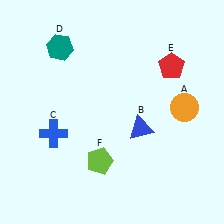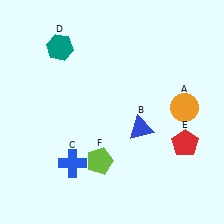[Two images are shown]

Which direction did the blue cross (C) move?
The blue cross (C) moved down.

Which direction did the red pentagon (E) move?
The red pentagon (E) moved down.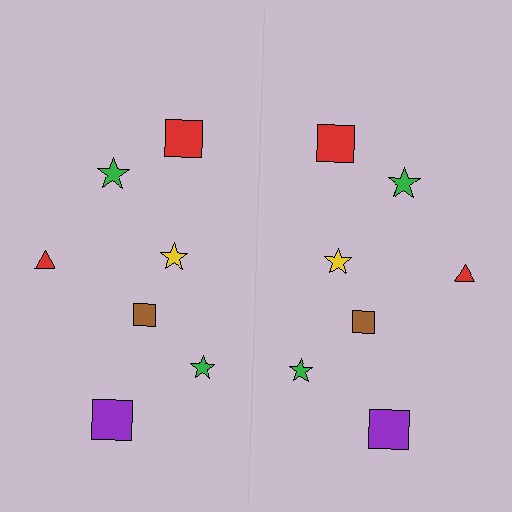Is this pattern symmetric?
Yes, this pattern has bilateral (reflection) symmetry.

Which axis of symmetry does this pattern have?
The pattern has a vertical axis of symmetry running through the center of the image.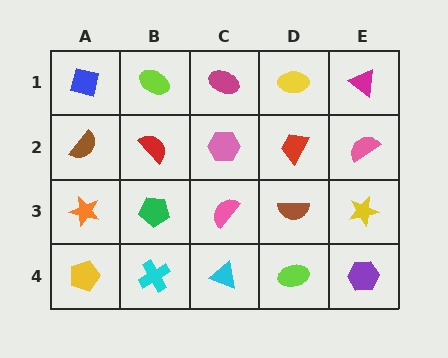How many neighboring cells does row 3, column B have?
4.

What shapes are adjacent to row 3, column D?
A red trapezoid (row 2, column D), a lime ellipse (row 4, column D), a pink semicircle (row 3, column C), a yellow star (row 3, column E).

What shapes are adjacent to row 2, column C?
A magenta ellipse (row 1, column C), a pink semicircle (row 3, column C), a red semicircle (row 2, column B), a red trapezoid (row 2, column D).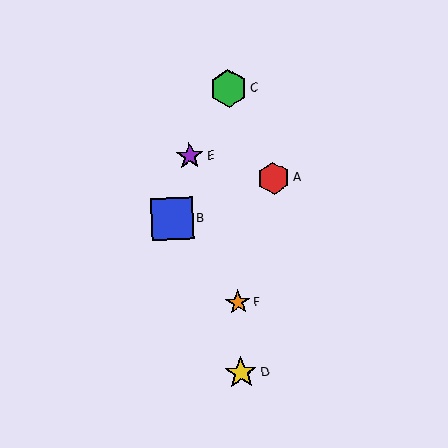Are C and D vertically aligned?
Yes, both are at x≈229.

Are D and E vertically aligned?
No, D is at x≈241 and E is at x≈190.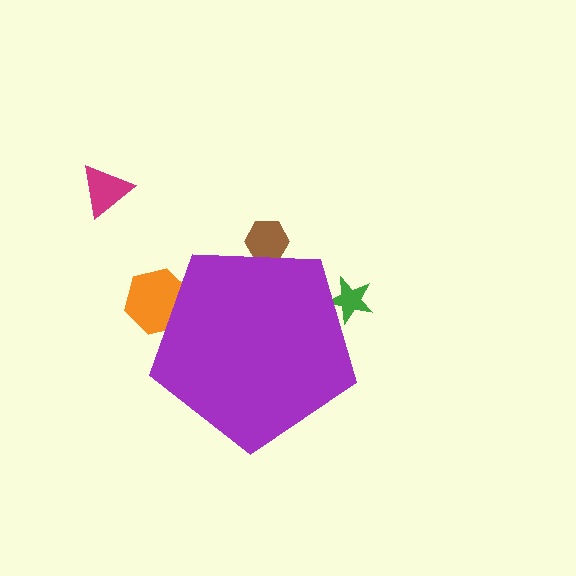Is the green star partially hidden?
Yes, the green star is partially hidden behind the purple pentagon.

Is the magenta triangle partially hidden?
No, the magenta triangle is fully visible.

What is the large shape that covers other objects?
A purple pentagon.